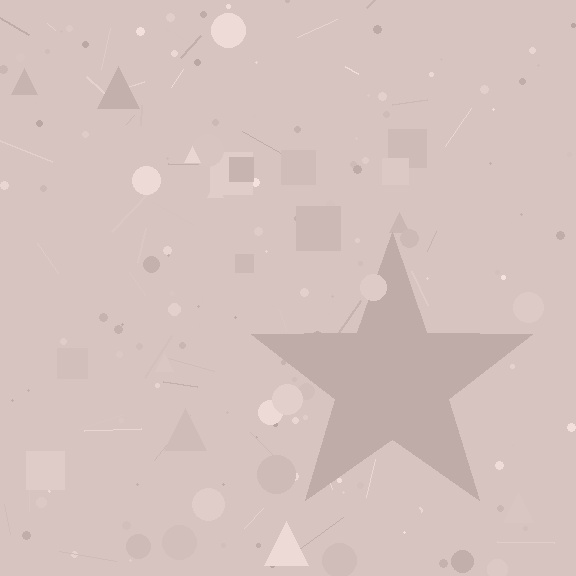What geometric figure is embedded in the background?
A star is embedded in the background.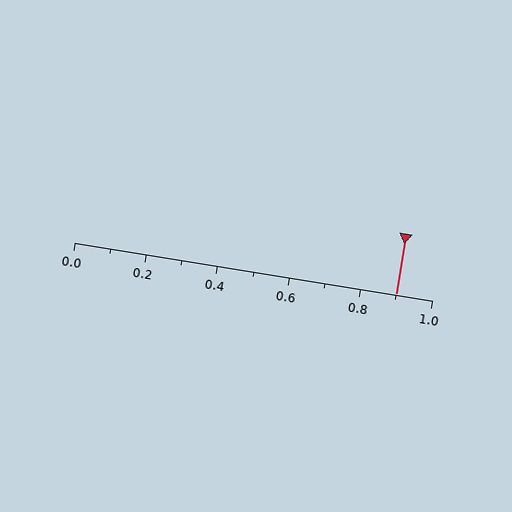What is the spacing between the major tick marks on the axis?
The major ticks are spaced 0.2 apart.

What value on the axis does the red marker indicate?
The marker indicates approximately 0.9.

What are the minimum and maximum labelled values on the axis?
The axis runs from 0.0 to 1.0.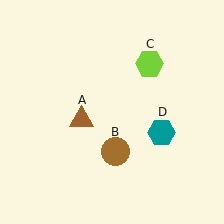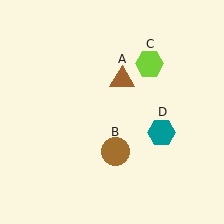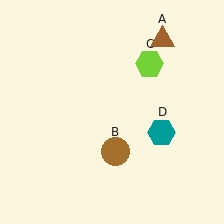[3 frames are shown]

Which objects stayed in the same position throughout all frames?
Brown circle (object B) and lime hexagon (object C) and teal hexagon (object D) remained stationary.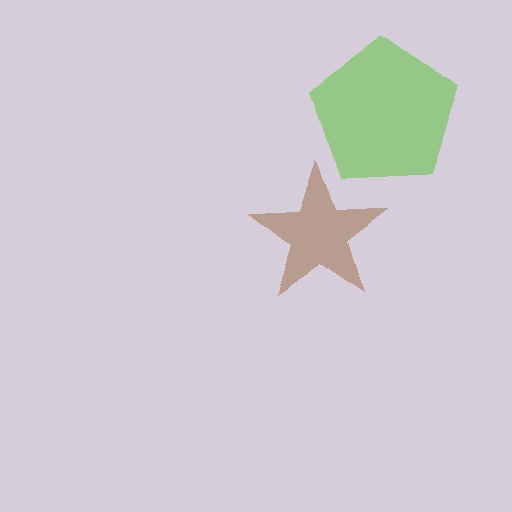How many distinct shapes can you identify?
There are 2 distinct shapes: a brown star, a lime pentagon.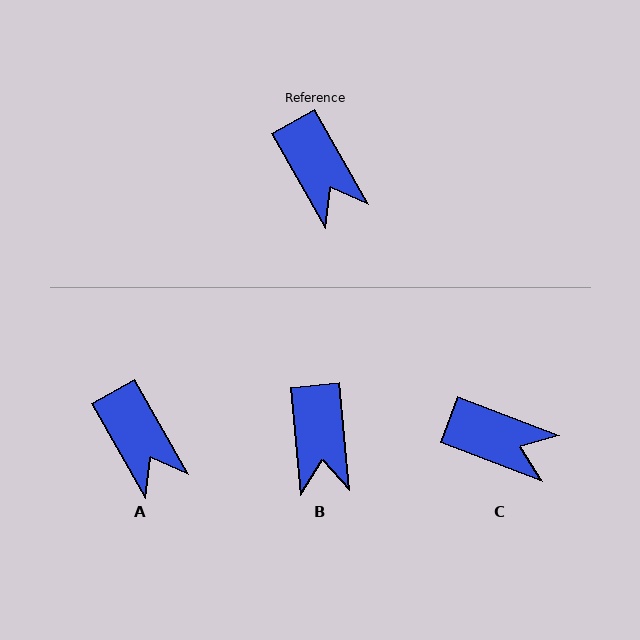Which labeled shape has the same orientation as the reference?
A.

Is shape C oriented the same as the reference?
No, it is off by about 40 degrees.